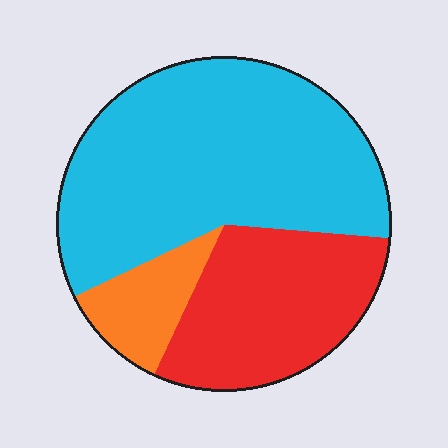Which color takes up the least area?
Orange, at roughly 10%.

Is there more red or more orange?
Red.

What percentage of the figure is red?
Red takes up about one third (1/3) of the figure.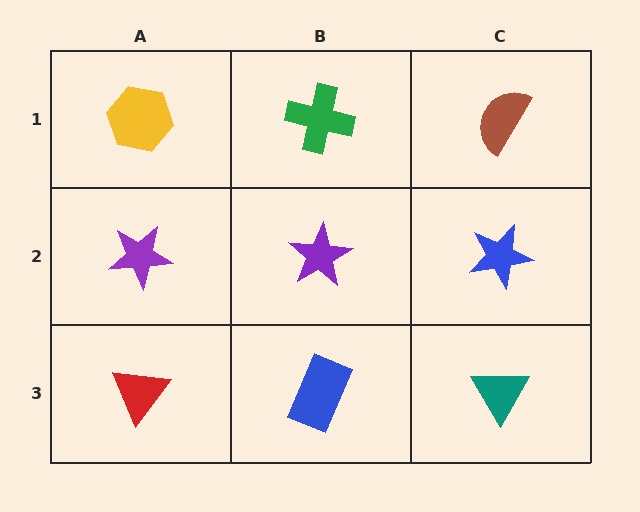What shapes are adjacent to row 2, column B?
A green cross (row 1, column B), a blue rectangle (row 3, column B), a purple star (row 2, column A), a blue star (row 2, column C).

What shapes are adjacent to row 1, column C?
A blue star (row 2, column C), a green cross (row 1, column B).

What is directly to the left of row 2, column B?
A purple star.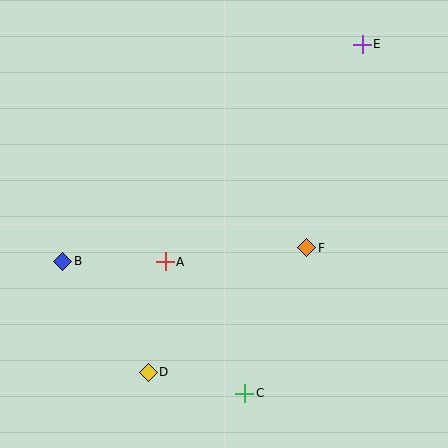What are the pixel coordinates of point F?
Point F is at (307, 248).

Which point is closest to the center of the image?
Point A at (165, 262) is closest to the center.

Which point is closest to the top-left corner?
Point B is closest to the top-left corner.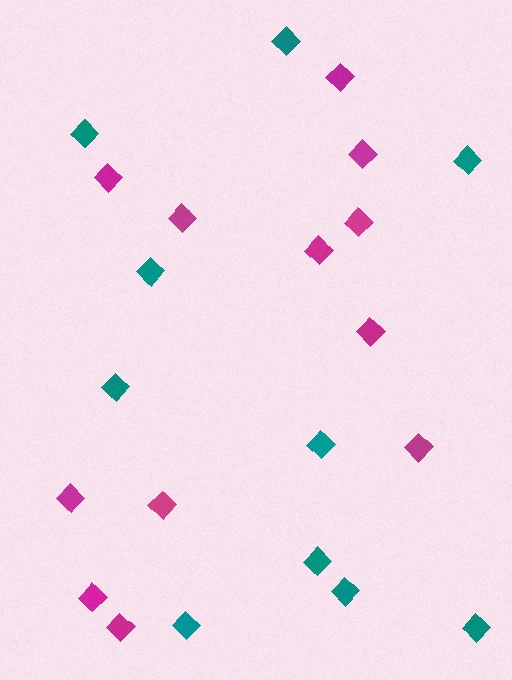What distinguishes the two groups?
There are 2 groups: one group of teal diamonds (10) and one group of magenta diamonds (12).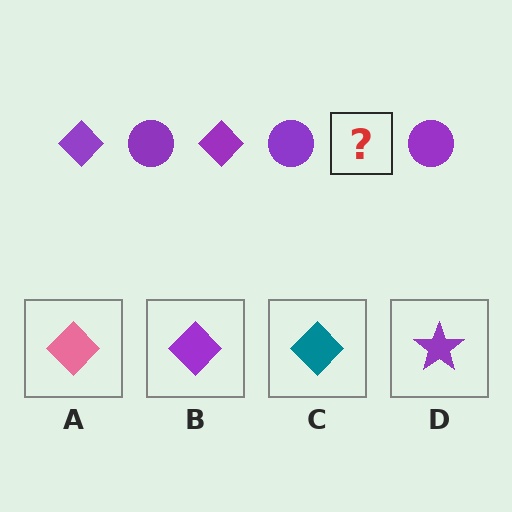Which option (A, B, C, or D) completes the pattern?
B.